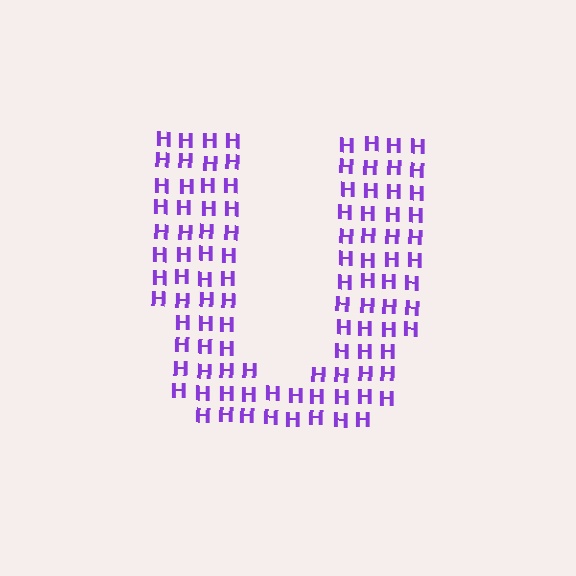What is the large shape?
The large shape is the letter U.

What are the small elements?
The small elements are letter H's.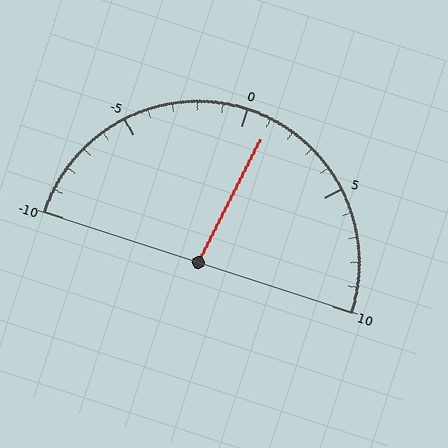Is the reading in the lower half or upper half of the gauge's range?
The reading is in the upper half of the range (-10 to 10).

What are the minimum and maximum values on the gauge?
The gauge ranges from -10 to 10.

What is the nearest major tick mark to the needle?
The nearest major tick mark is 0.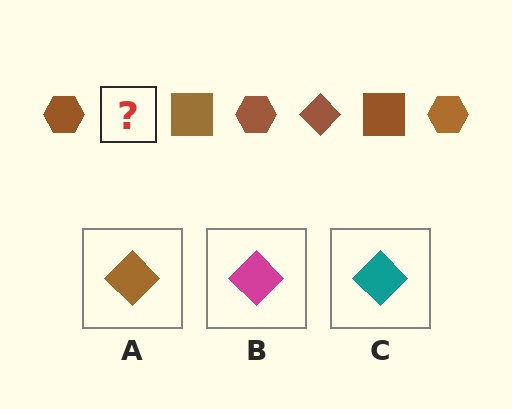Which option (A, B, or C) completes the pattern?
A.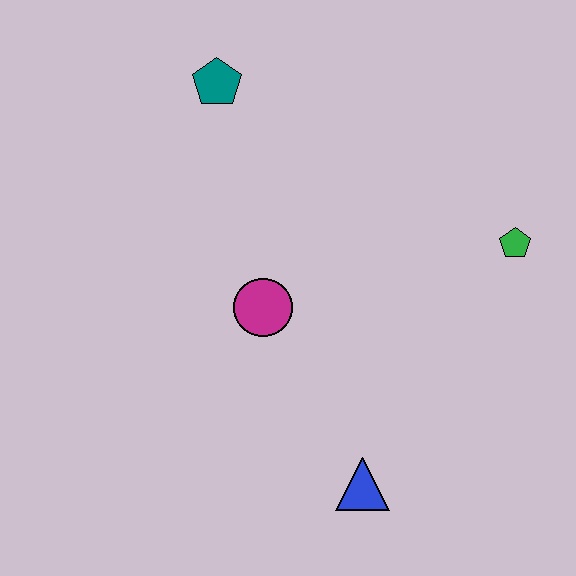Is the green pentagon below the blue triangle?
No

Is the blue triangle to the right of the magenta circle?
Yes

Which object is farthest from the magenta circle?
The green pentagon is farthest from the magenta circle.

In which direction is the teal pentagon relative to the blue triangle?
The teal pentagon is above the blue triangle.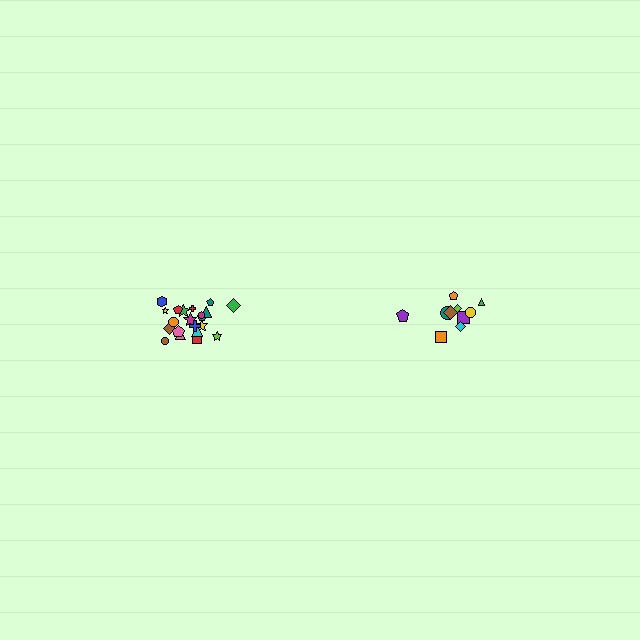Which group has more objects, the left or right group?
The left group.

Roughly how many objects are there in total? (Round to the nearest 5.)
Roughly 30 objects in total.